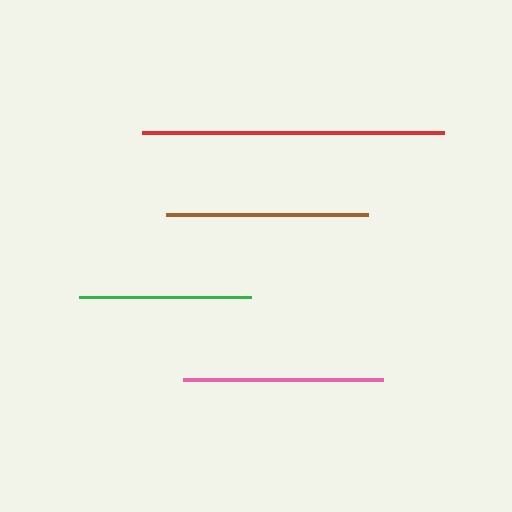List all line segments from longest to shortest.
From longest to shortest: red, brown, pink, green.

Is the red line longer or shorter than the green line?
The red line is longer than the green line.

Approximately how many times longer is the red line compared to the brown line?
The red line is approximately 1.5 times the length of the brown line.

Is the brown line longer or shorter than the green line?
The brown line is longer than the green line.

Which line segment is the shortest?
The green line is the shortest at approximately 172 pixels.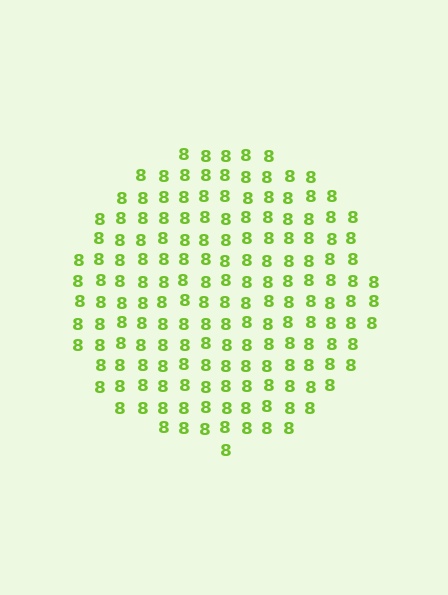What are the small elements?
The small elements are digit 8's.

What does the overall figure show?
The overall figure shows a circle.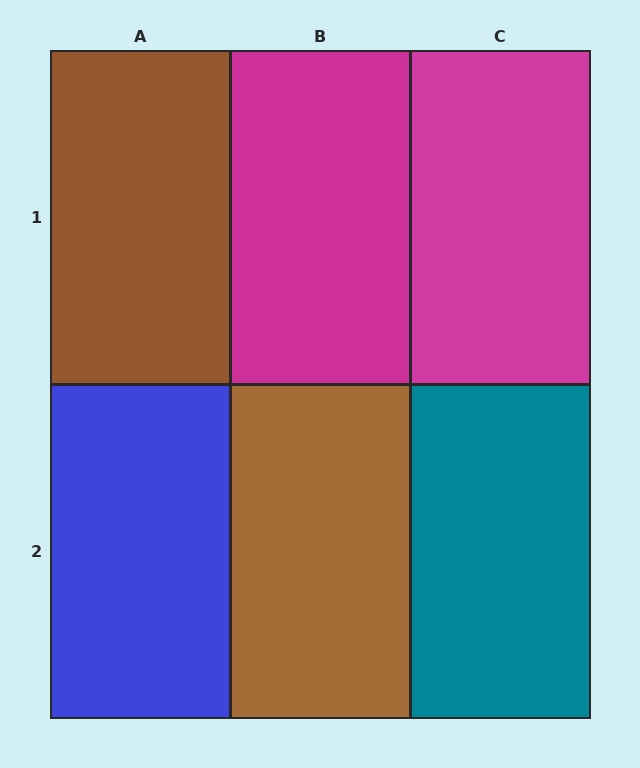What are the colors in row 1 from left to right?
Brown, magenta, magenta.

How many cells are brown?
2 cells are brown.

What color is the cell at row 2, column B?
Brown.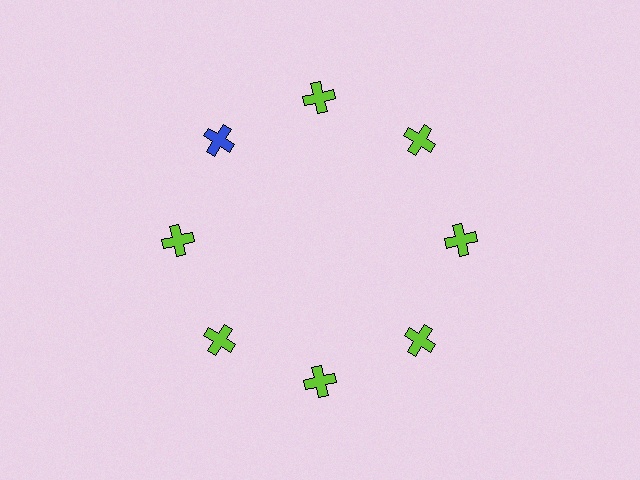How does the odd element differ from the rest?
It has a different color: blue instead of lime.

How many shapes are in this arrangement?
There are 8 shapes arranged in a ring pattern.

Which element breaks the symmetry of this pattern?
The blue cross at roughly the 10 o'clock position breaks the symmetry. All other shapes are lime crosses.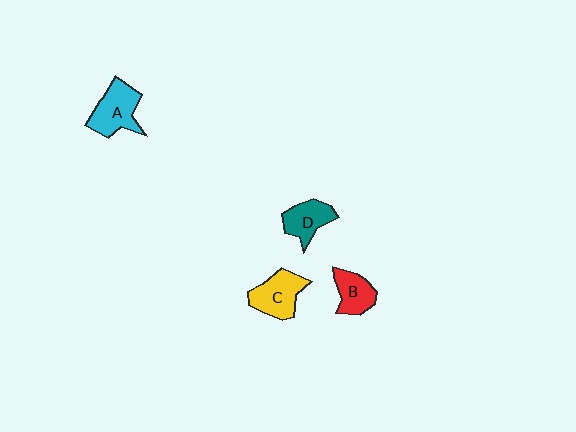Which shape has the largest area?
Shape A (cyan).